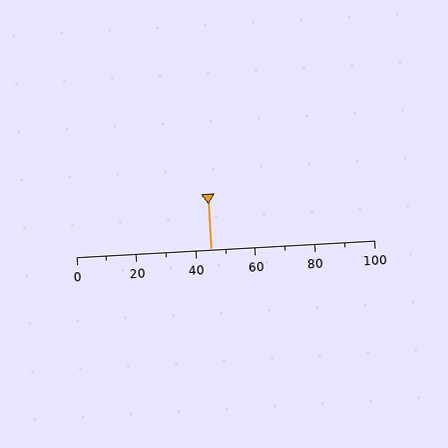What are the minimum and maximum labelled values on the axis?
The axis runs from 0 to 100.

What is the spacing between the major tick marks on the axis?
The major ticks are spaced 20 apart.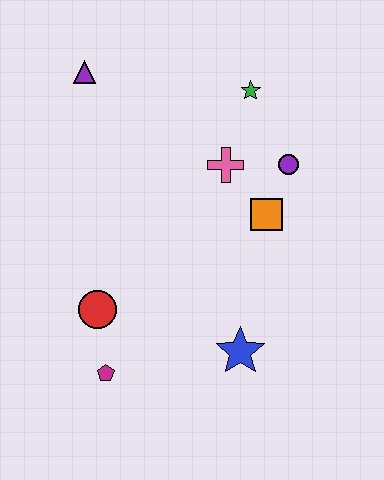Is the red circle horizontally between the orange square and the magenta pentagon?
No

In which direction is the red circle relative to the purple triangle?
The red circle is below the purple triangle.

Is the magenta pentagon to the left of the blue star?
Yes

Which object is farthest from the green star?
The magenta pentagon is farthest from the green star.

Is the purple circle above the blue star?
Yes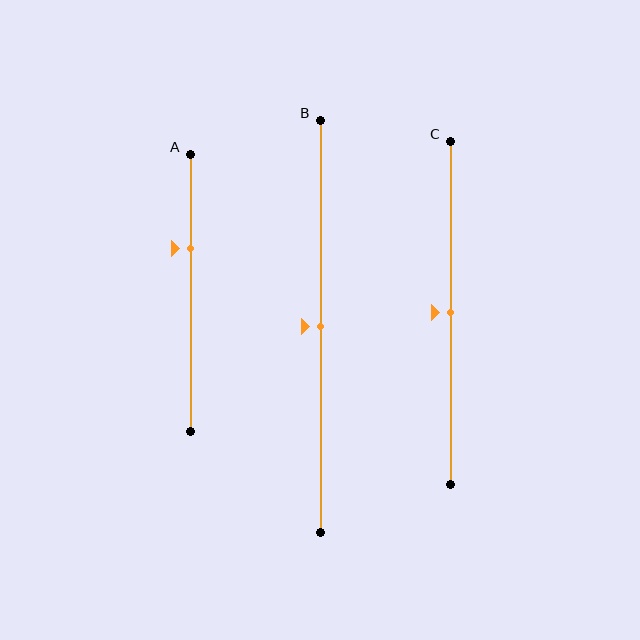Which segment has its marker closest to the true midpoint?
Segment B has its marker closest to the true midpoint.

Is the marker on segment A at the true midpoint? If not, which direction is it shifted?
No, the marker on segment A is shifted upward by about 16% of the segment length.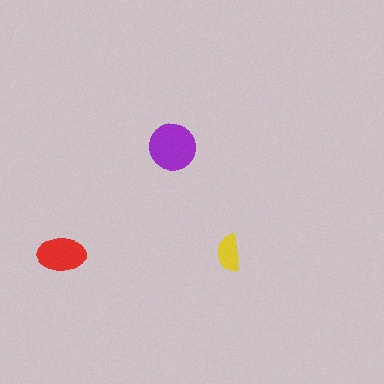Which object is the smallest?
The yellow semicircle.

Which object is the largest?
The purple circle.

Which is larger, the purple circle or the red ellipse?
The purple circle.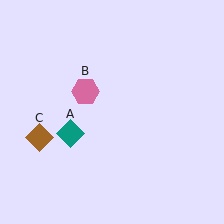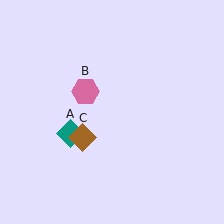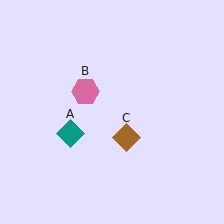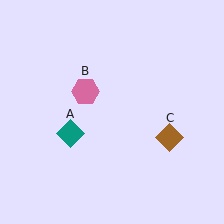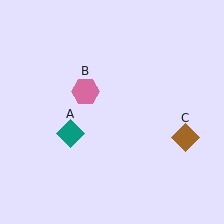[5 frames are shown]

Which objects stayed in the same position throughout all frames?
Teal diamond (object A) and pink hexagon (object B) remained stationary.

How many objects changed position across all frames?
1 object changed position: brown diamond (object C).